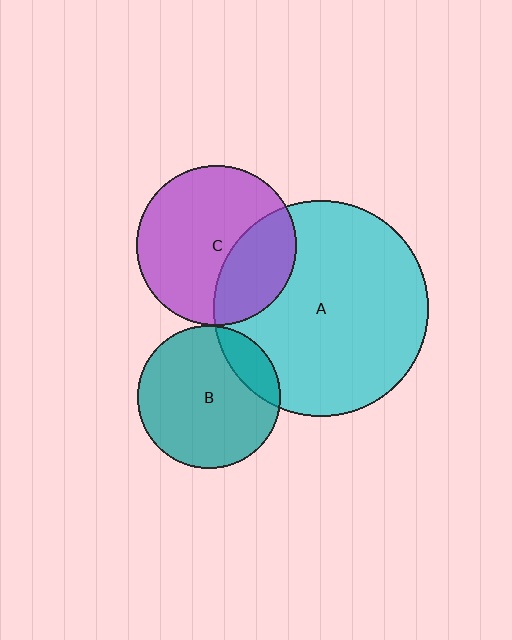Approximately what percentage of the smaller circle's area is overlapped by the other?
Approximately 30%.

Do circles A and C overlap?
Yes.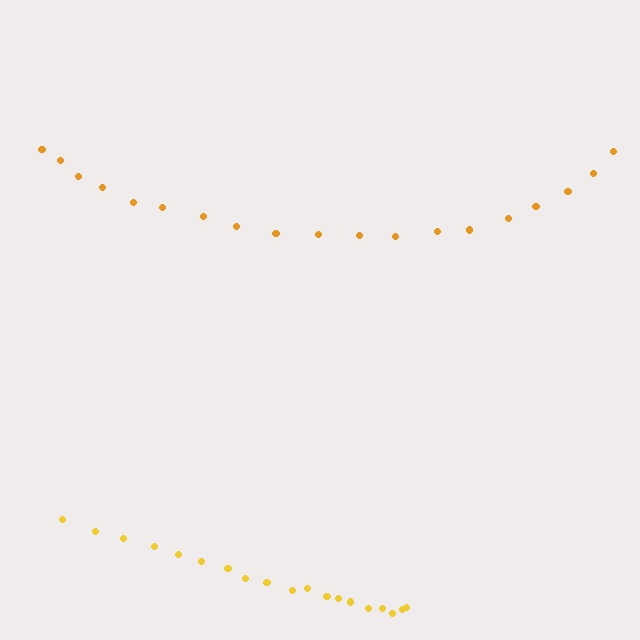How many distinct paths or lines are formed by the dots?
There are 2 distinct paths.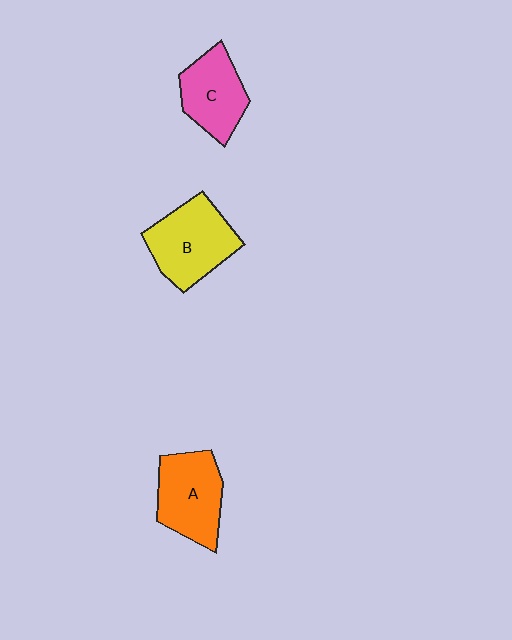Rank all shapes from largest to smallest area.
From largest to smallest: B (yellow), A (orange), C (pink).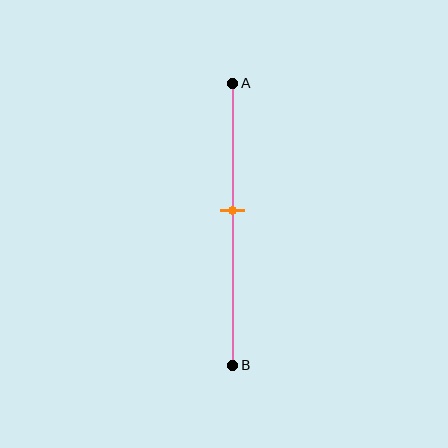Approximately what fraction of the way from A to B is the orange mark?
The orange mark is approximately 45% of the way from A to B.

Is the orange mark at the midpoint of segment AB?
No, the mark is at about 45% from A, not at the 50% midpoint.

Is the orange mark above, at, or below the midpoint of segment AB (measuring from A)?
The orange mark is above the midpoint of segment AB.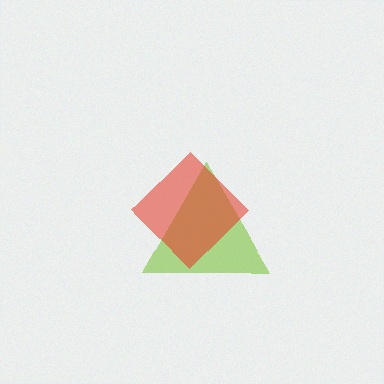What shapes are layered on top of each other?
The layered shapes are: a lime triangle, a red diamond.